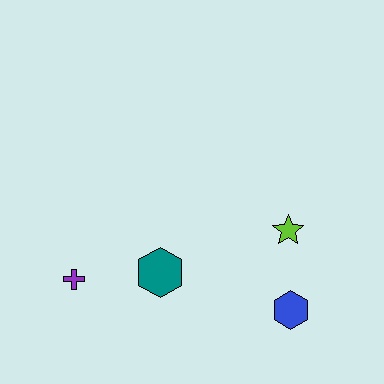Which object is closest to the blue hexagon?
The lime star is closest to the blue hexagon.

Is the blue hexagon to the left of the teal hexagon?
No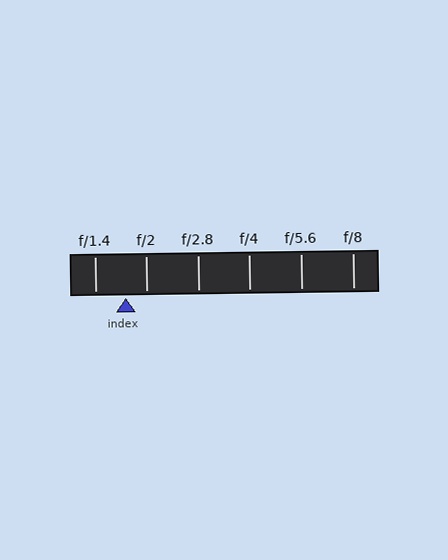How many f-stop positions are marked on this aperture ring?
There are 6 f-stop positions marked.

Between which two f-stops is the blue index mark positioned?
The index mark is between f/1.4 and f/2.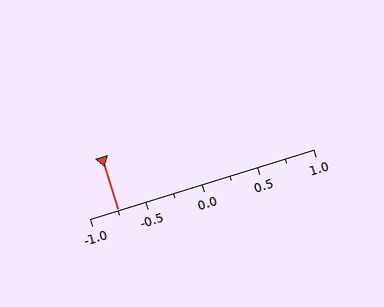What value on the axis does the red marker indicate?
The marker indicates approximately -0.75.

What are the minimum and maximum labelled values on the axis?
The axis runs from -1.0 to 1.0.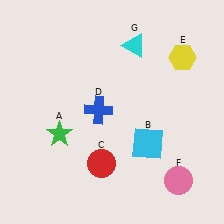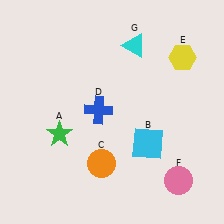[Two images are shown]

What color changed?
The circle (C) changed from red in Image 1 to orange in Image 2.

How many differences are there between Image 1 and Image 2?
There is 1 difference between the two images.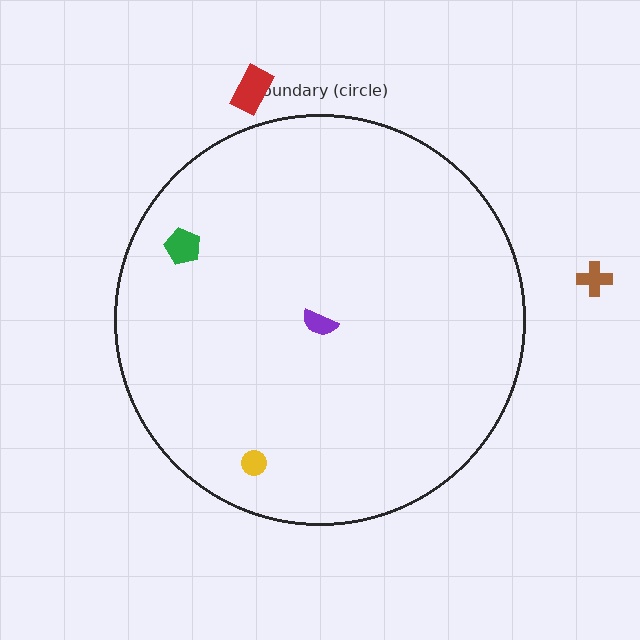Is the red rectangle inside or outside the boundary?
Outside.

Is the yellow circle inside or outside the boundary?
Inside.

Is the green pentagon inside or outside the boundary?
Inside.